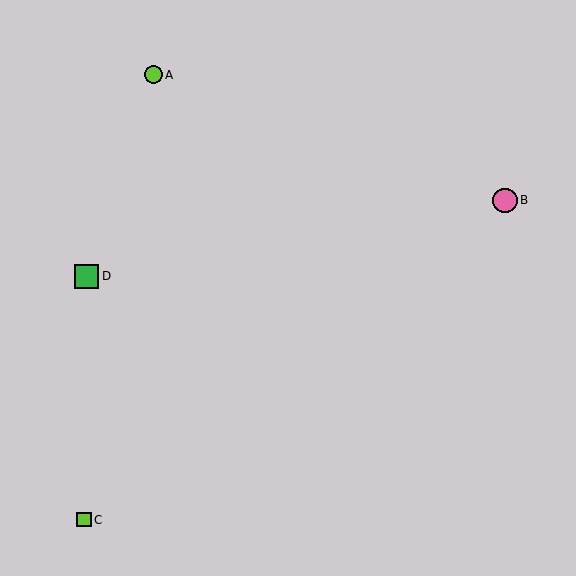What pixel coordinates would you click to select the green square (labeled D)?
Click at (87, 276) to select the green square D.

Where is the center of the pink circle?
The center of the pink circle is at (505, 200).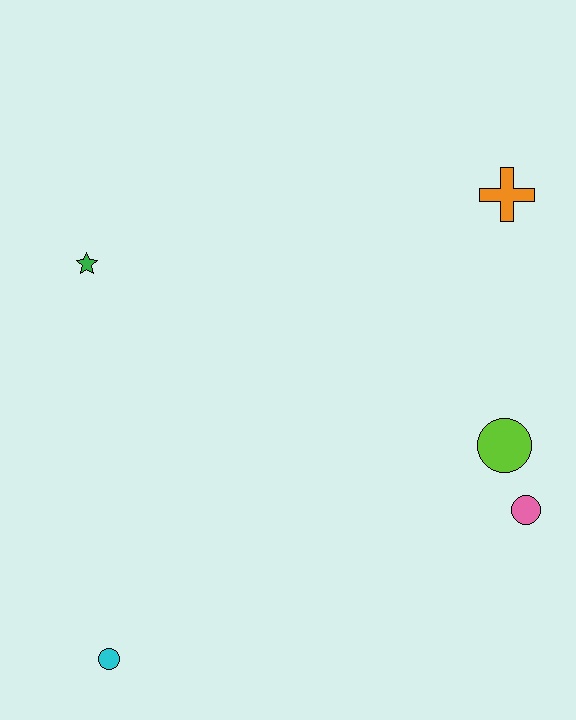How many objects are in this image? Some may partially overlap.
There are 5 objects.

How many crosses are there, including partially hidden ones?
There is 1 cross.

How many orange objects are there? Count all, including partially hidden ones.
There is 1 orange object.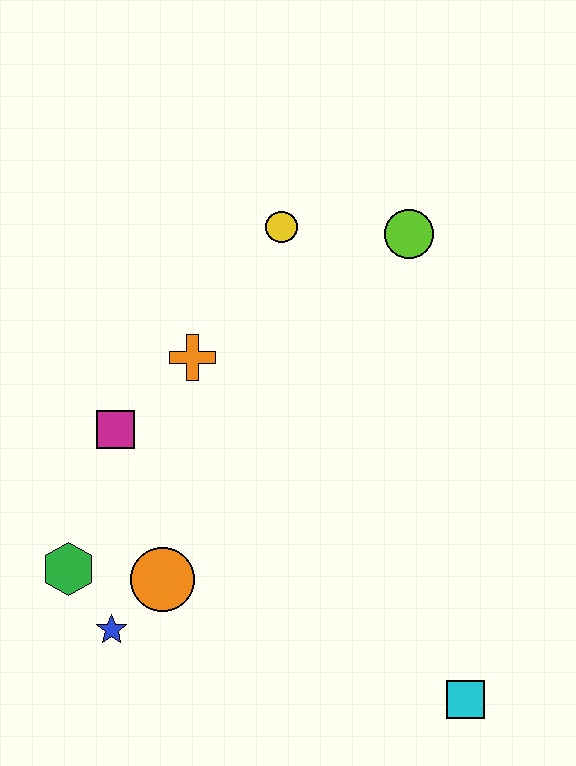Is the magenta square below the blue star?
No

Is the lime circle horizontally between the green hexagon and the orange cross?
No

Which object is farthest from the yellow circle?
The cyan square is farthest from the yellow circle.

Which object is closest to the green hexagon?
The blue star is closest to the green hexagon.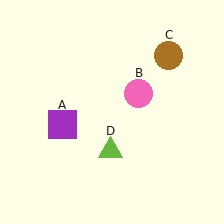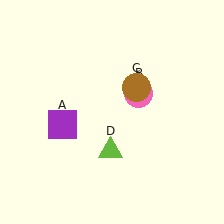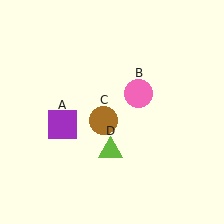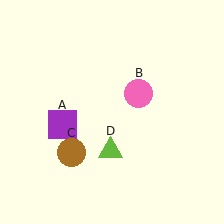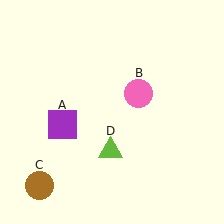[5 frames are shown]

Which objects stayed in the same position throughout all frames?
Purple square (object A) and pink circle (object B) and lime triangle (object D) remained stationary.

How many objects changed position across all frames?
1 object changed position: brown circle (object C).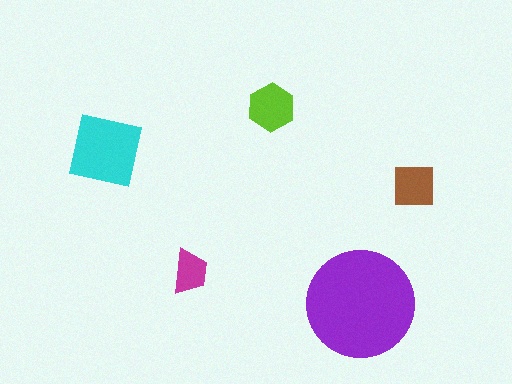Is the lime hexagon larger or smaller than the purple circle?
Smaller.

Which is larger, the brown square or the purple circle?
The purple circle.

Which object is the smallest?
The magenta trapezoid.